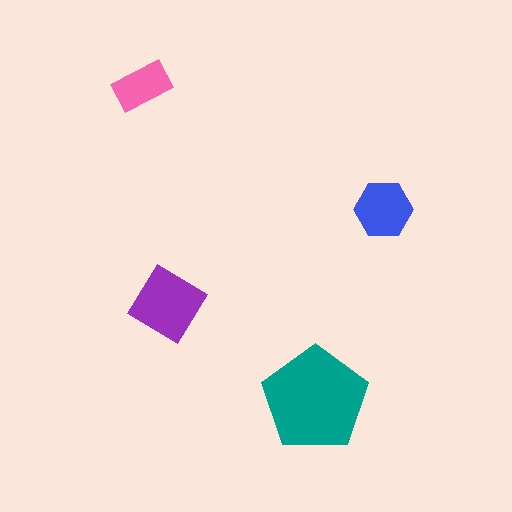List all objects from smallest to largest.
The pink rectangle, the blue hexagon, the purple diamond, the teal pentagon.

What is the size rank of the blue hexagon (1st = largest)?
3rd.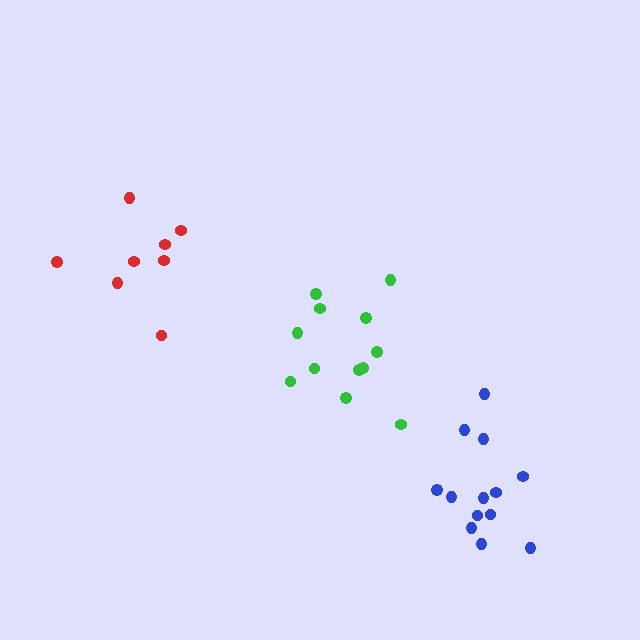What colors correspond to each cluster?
The clusters are colored: green, blue, red.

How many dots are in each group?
Group 1: 12 dots, Group 2: 13 dots, Group 3: 8 dots (33 total).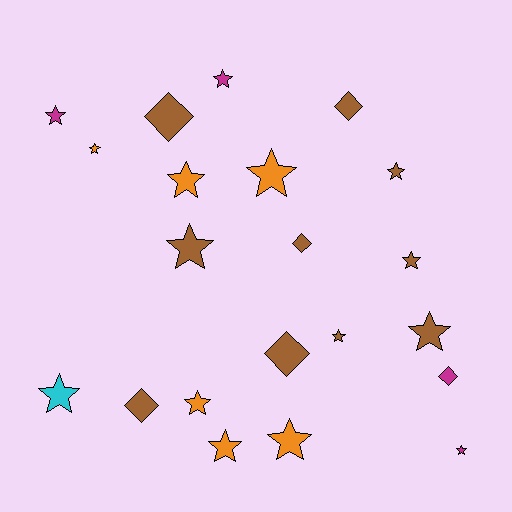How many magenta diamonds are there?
There is 1 magenta diamond.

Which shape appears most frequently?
Star, with 15 objects.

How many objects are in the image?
There are 21 objects.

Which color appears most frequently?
Brown, with 10 objects.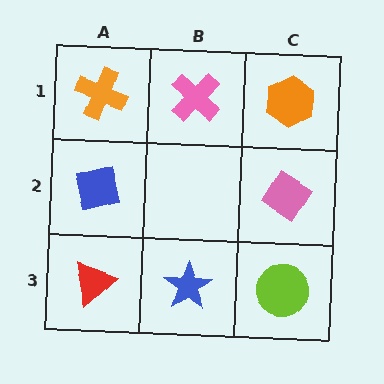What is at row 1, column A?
An orange cross.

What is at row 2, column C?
A pink diamond.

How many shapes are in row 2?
2 shapes.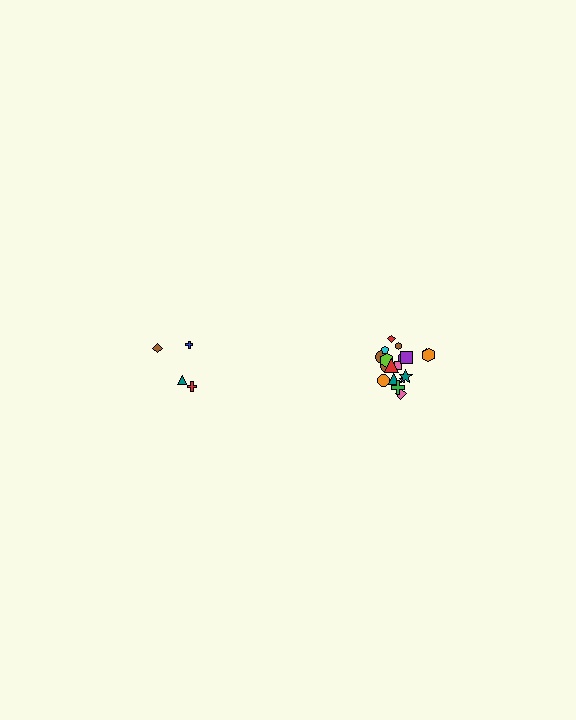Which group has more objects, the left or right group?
The right group.